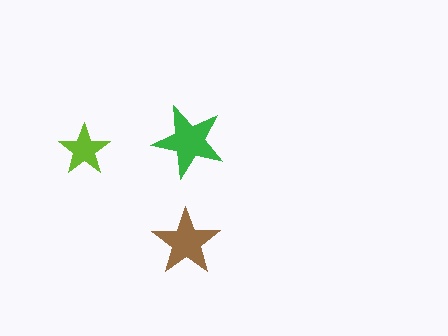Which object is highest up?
The green star is topmost.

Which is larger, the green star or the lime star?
The green one.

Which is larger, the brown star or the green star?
The green one.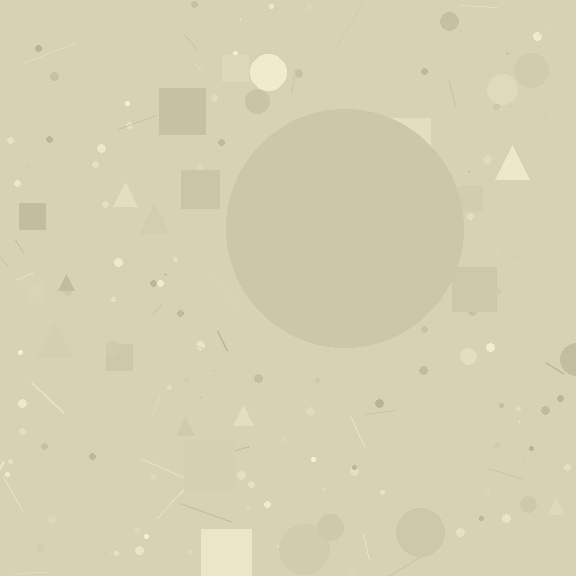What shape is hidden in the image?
A circle is hidden in the image.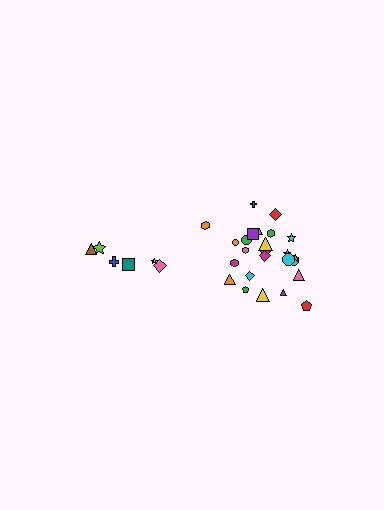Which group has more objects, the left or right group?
The right group.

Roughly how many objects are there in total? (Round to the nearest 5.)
Roughly 30 objects in total.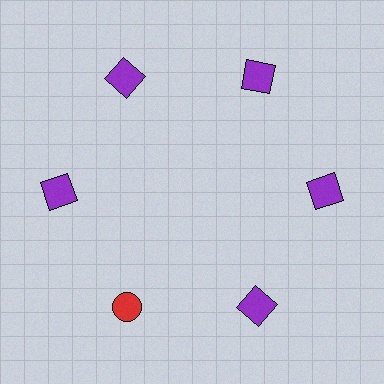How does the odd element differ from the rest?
It differs in both color (red instead of purple) and shape (circle instead of square).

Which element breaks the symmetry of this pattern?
The red circle at roughly the 7 o'clock position breaks the symmetry. All other shapes are purple squares.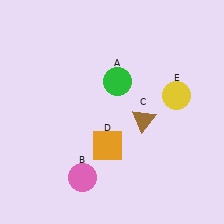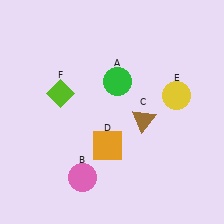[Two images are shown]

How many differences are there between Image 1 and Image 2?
There is 1 difference between the two images.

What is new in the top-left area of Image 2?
A lime diamond (F) was added in the top-left area of Image 2.